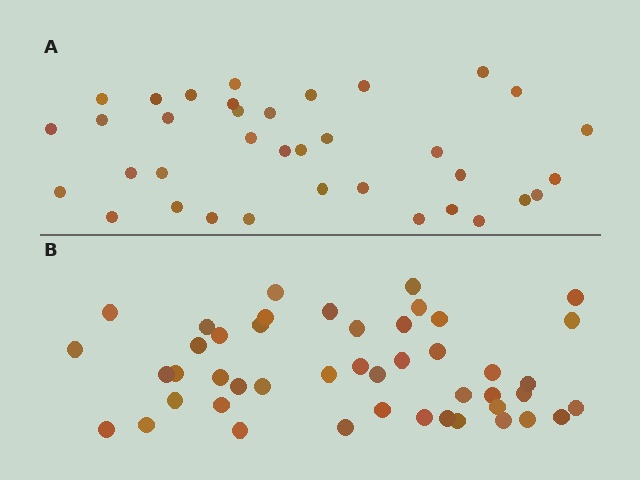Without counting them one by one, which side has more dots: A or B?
Region B (the bottom region) has more dots.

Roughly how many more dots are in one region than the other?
Region B has roughly 10 or so more dots than region A.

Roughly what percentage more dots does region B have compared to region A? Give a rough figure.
About 30% more.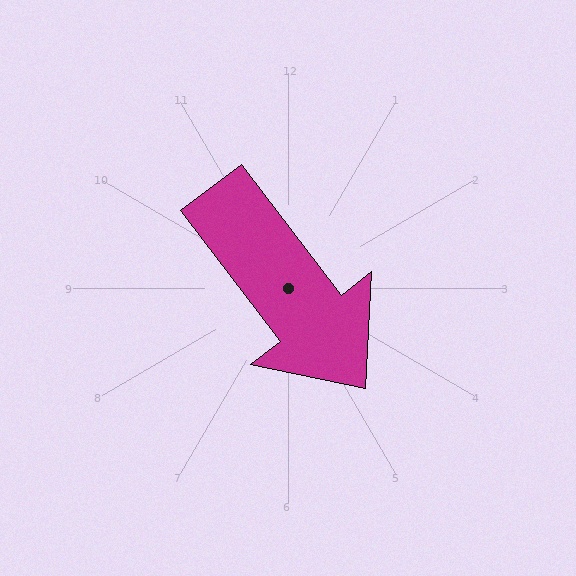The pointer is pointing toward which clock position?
Roughly 5 o'clock.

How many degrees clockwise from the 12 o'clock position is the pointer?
Approximately 143 degrees.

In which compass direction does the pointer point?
Southeast.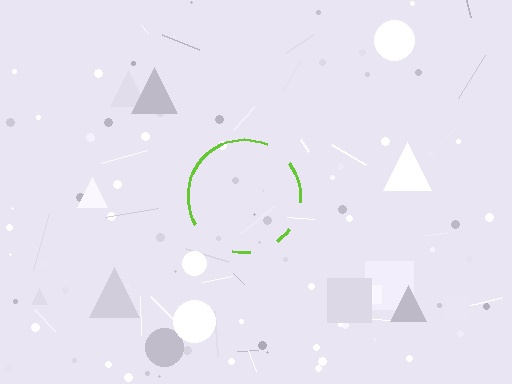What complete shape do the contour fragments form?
The contour fragments form a circle.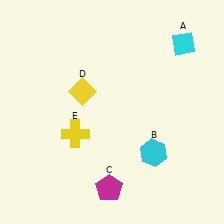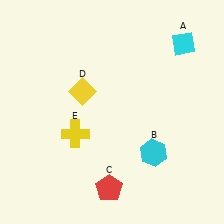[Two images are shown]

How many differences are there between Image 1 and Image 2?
There is 1 difference between the two images.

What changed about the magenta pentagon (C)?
In Image 1, C is magenta. In Image 2, it changed to red.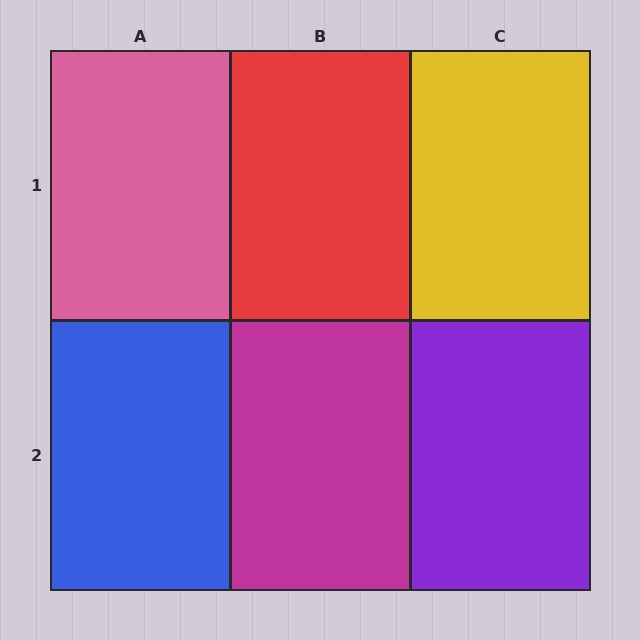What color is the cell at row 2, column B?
Magenta.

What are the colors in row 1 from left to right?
Pink, red, yellow.